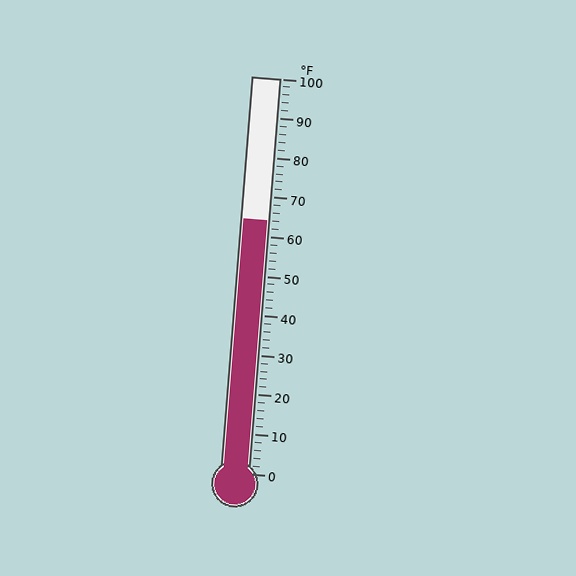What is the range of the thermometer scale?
The thermometer scale ranges from 0°F to 100°F.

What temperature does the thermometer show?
The thermometer shows approximately 64°F.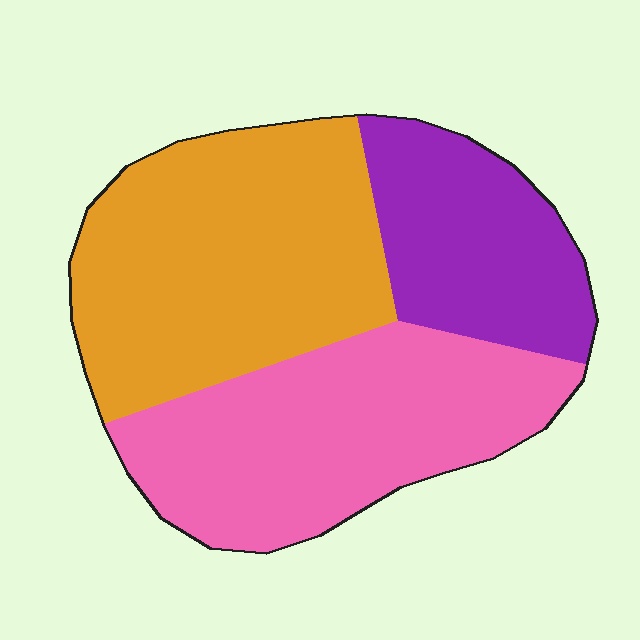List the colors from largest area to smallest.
From largest to smallest: orange, pink, purple.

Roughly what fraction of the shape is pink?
Pink covers roughly 35% of the shape.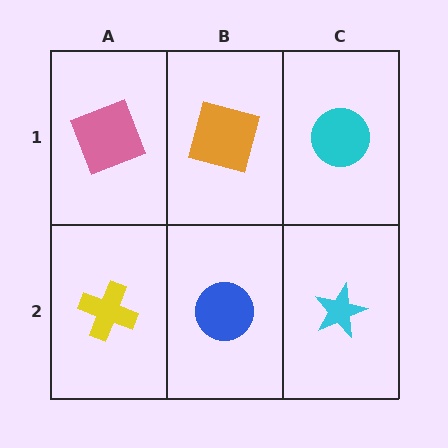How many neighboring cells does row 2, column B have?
3.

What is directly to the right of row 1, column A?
An orange square.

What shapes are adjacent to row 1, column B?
A blue circle (row 2, column B), a pink square (row 1, column A), a cyan circle (row 1, column C).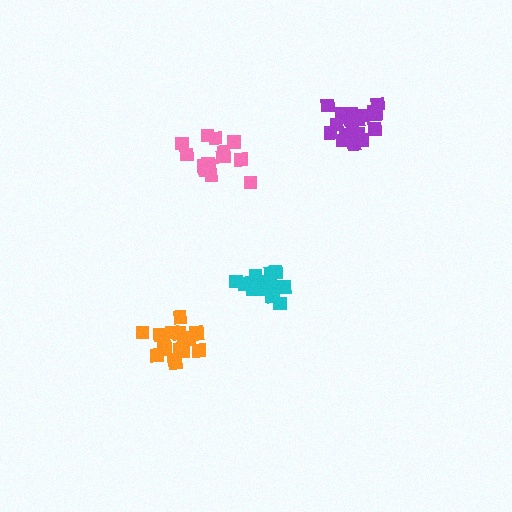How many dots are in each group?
Group 1: 15 dots, Group 2: 18 dots, Group 3: 16 dots, Group 4: 20 dots (69 total).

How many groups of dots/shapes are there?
There are 4 groups.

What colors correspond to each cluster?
The clusters are colored: cyan, orange, pink, purple.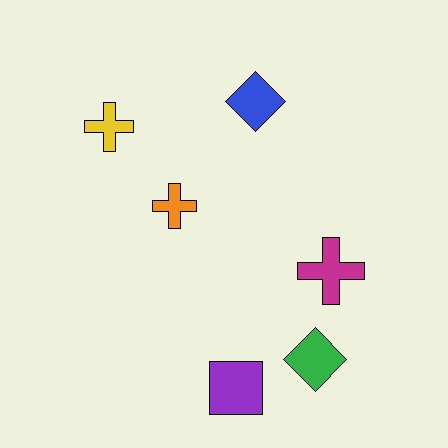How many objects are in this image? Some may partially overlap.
There are 6 objects.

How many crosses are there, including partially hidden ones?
There are 3 crosses.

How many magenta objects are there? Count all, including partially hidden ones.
There is 1 magenta object.